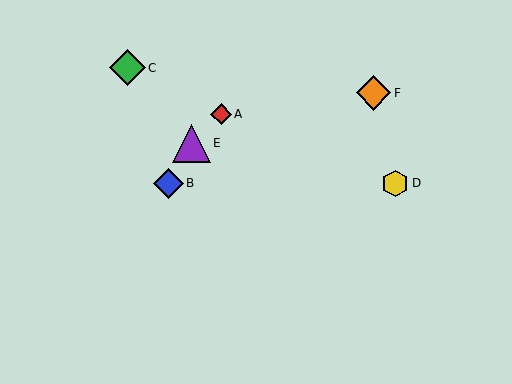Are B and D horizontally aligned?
Yes, both are at y≈183.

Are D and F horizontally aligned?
No, D is at y≈183 and F is at y≈93.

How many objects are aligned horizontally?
2 objects (B, D) are aligned horizontally.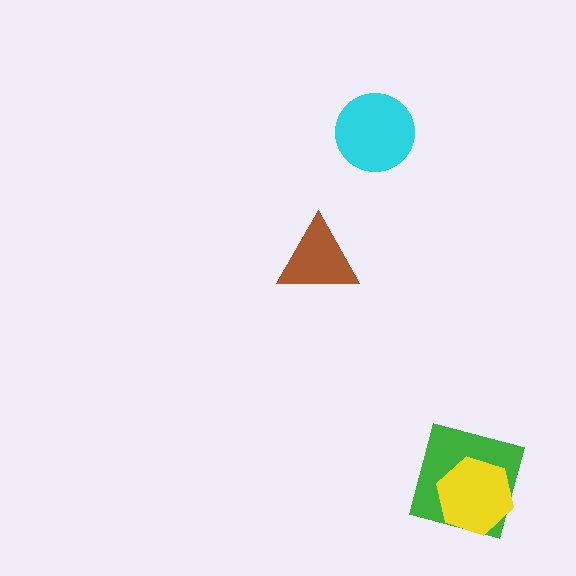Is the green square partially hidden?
Yes, it is partially covered by another shape.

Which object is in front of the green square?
The yellow hexagon is in front of the green square.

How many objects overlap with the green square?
1 object overlaps with the green square.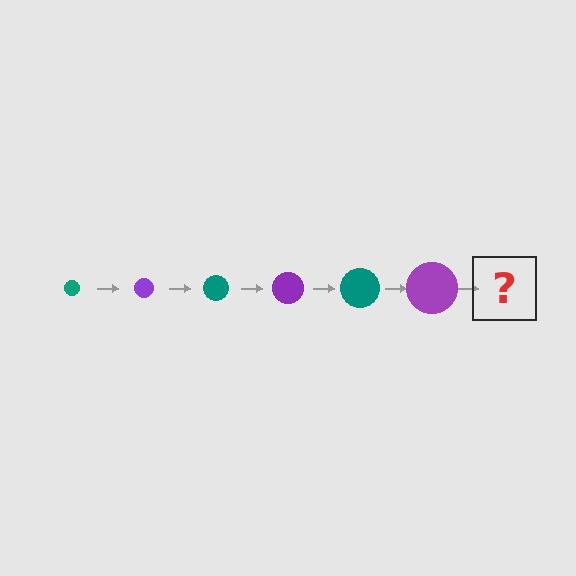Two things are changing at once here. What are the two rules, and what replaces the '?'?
The two rules are that the circle grows larger each step and the color cycles through teal and purple. The '?' should be a teal circle, larger than the previous one.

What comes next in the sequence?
The next element should be a teal circle, larger than the previous one.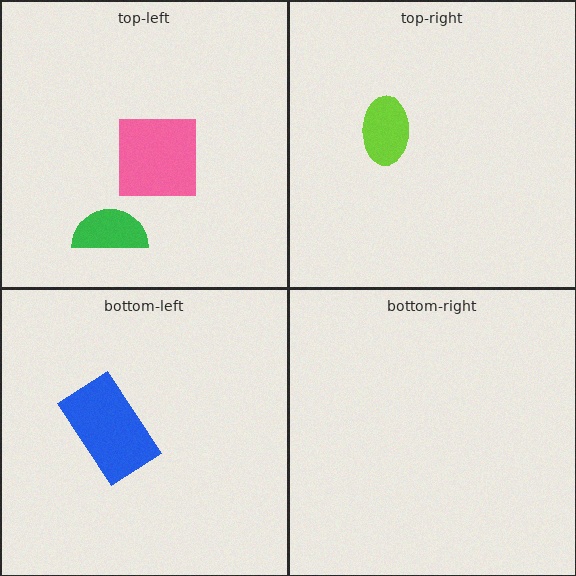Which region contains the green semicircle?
The top-left region.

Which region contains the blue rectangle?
The bottom-left region.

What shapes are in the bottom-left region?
The blue rectangle.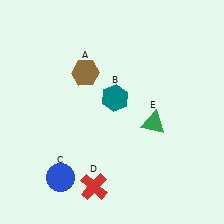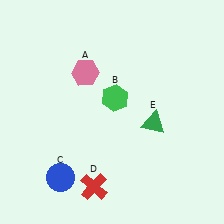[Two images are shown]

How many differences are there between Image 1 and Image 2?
There are 2 differences between the two images.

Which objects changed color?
A changed from brown to pink. B changed from teal to green.